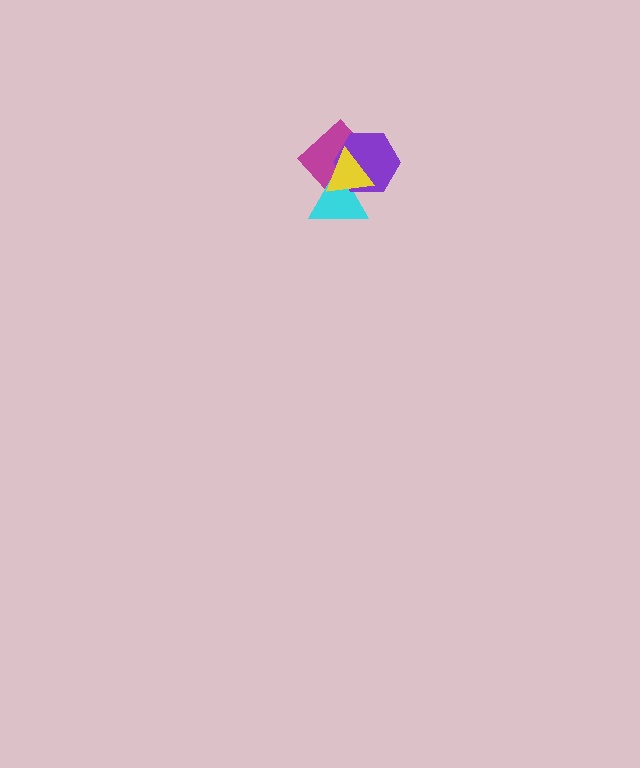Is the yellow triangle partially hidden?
No, no other shape covers it.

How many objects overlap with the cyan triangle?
3 objects overlap with the cyan triangle.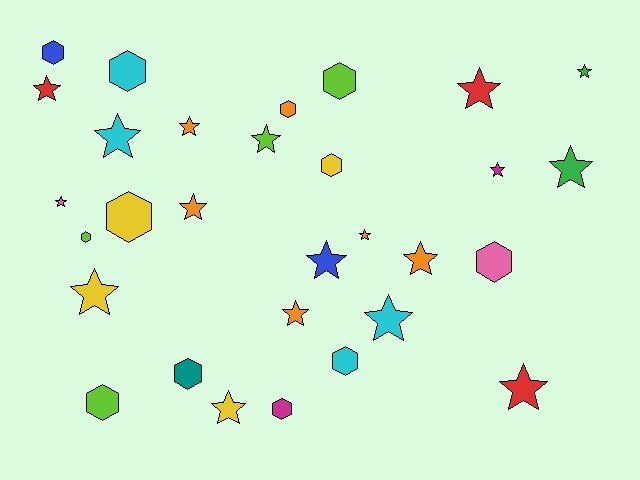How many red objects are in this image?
There are 3 red objects.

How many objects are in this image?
There are 30 objects.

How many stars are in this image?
There are 18 stars.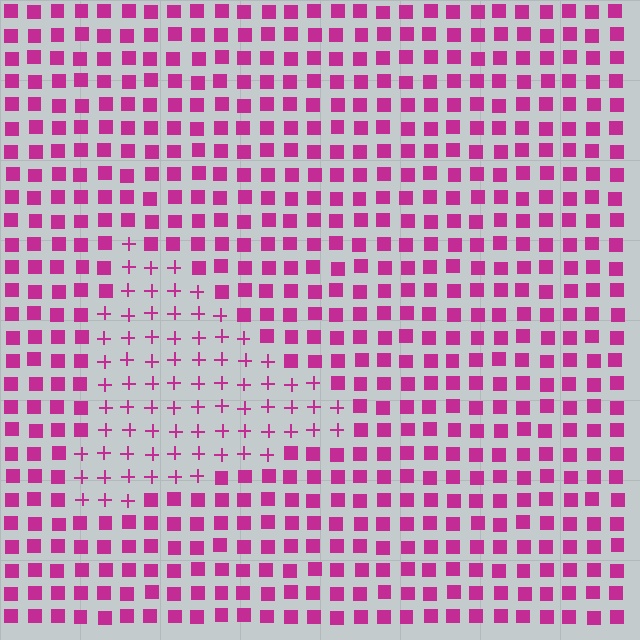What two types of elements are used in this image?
The image uses plus signs inside the triangle region and squares outside it.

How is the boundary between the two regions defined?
The boundary is defined by a change in element shape: plus signs inside vs. squares outside. All elements share the same color and spacing.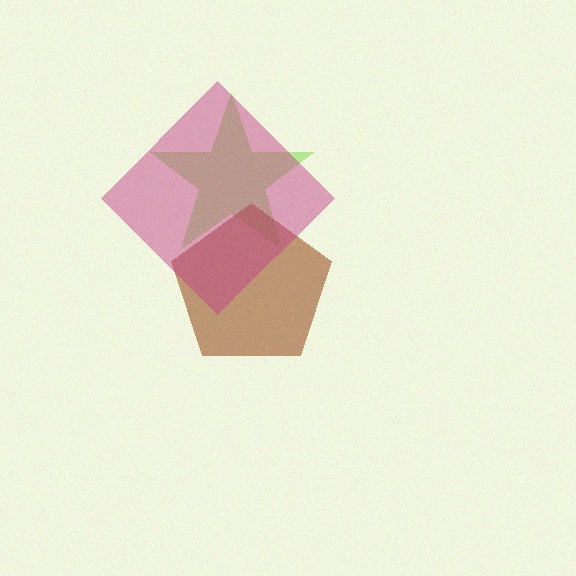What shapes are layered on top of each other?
The layered shapes are: a lime star, a brown pentagon, a magenta diamond.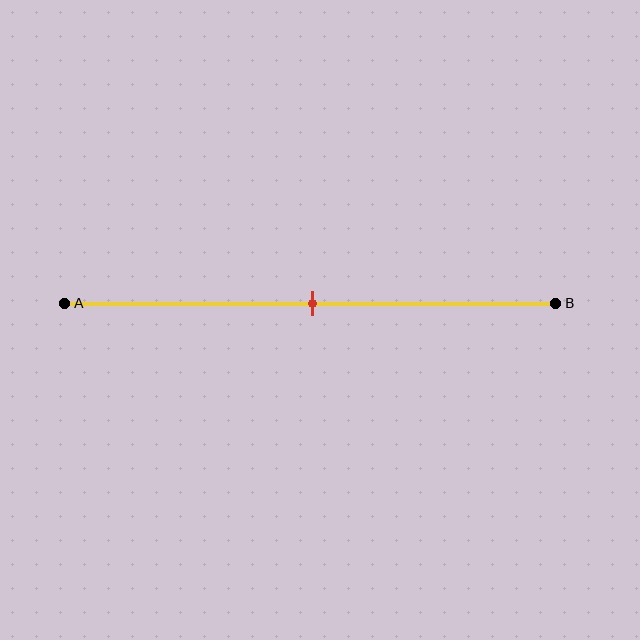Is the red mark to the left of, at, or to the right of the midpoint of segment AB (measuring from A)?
The red mark is approximately at the midpoint of segment AB.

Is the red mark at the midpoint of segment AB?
Yes, the mark is approximately at the midpoint.